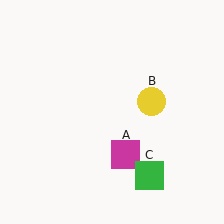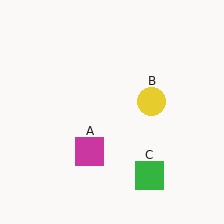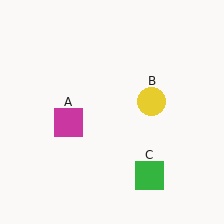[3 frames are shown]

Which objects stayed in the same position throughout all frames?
Yellow circle (object B) and green square (object C) remained stationary.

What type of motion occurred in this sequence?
The magenta square (object A) rotated clockwise around the center of the scene.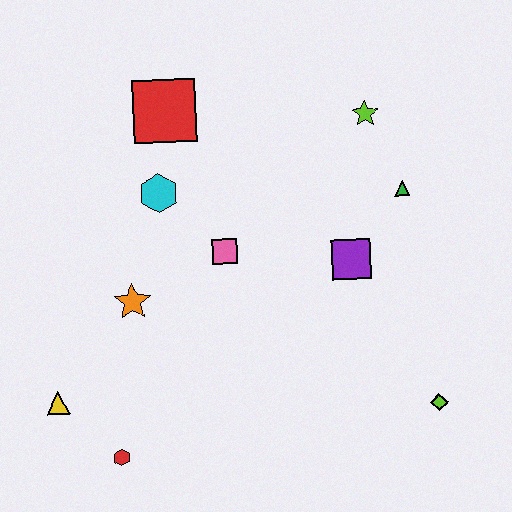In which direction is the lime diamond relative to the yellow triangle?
The lime diamond is to the right of the yellow triangle.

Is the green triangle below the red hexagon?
No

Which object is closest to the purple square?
The green triangle is closest to the purple square.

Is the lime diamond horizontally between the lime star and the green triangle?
No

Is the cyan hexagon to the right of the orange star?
Yes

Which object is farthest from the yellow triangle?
The lime star is farthest from the yellow triangle.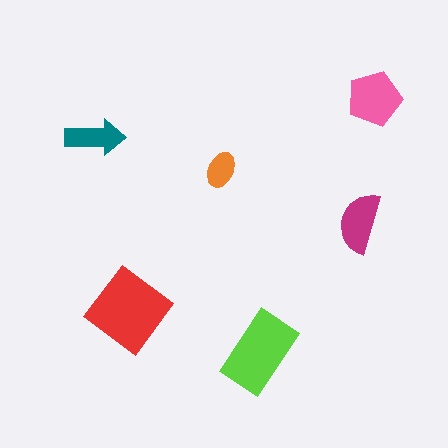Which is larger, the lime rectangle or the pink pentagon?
The lime rectangle.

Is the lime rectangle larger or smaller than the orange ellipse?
Larger.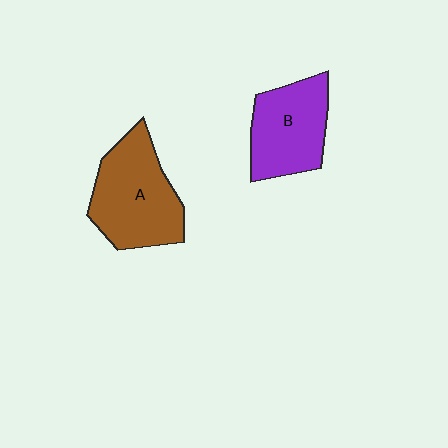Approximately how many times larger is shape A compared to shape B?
Approximately 1.2 times.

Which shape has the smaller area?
Shape B (purple).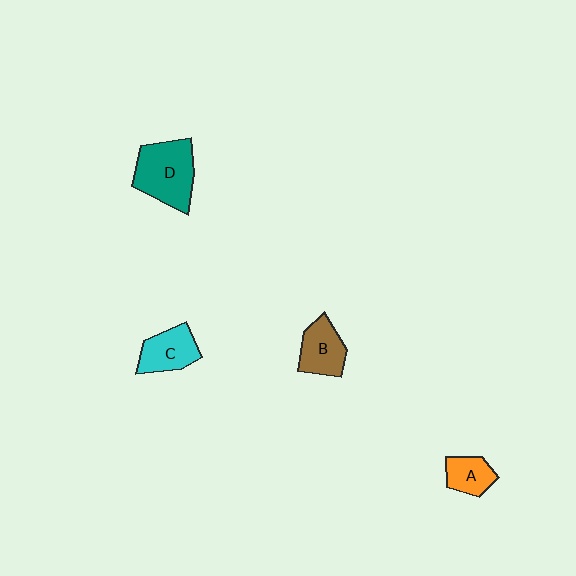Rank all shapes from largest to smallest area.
From largest to smallest: D (teal), C (cyan), B (brown), A (orange).